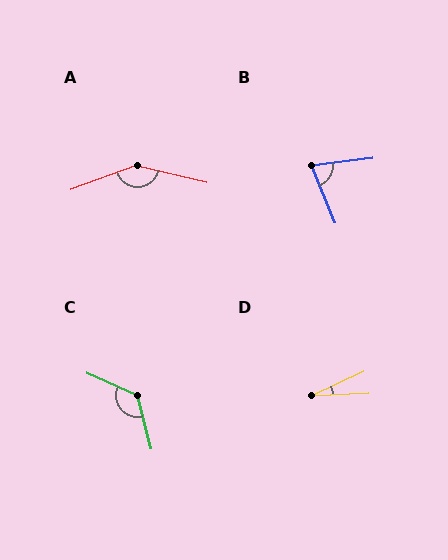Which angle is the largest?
A, at approximately 147 degrees.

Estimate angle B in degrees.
Approximately 75 degrees.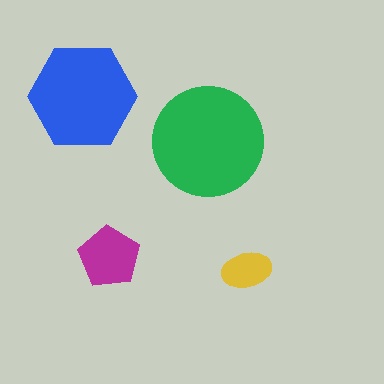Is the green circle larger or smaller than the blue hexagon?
Larger.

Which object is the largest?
The green circle.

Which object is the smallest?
The yellow ellipse.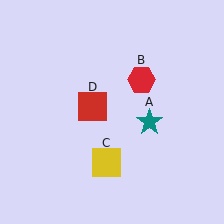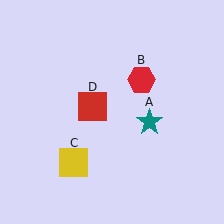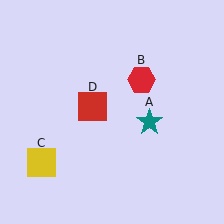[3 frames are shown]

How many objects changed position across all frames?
1 object changed position: yellow square (object C).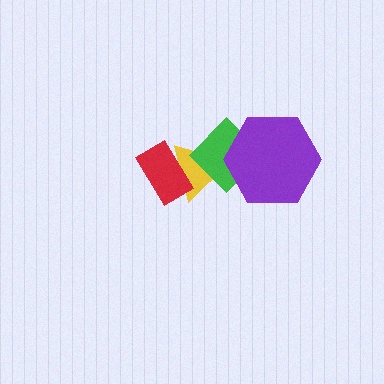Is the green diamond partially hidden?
Yes, it is partially covered by another shape.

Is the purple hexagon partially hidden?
No, no other shape covers it.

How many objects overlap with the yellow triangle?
2 objects overlap with the yellow triangle.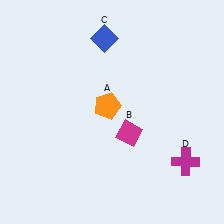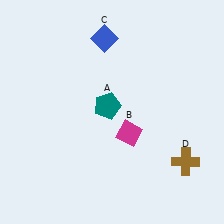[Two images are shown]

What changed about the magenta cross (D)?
In Image 1, D is magenta. In Image 2, it changed to brown.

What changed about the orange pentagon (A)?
In Image 1, A is orange. In Image 2, it changed to teal.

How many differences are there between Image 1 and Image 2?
There are 2 differences between the two images.